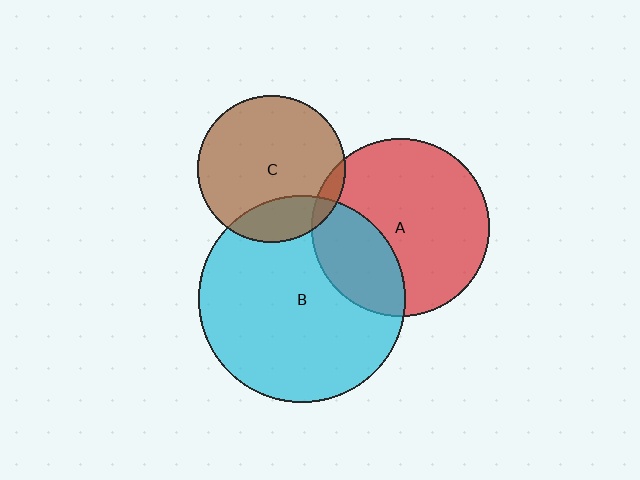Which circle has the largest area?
Circle B (cyan).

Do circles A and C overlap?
Yes.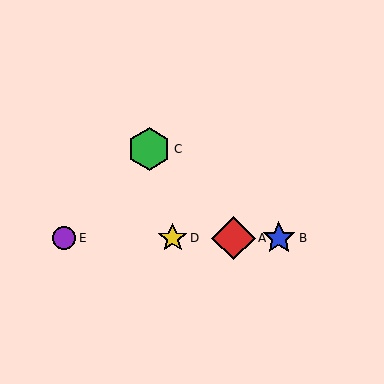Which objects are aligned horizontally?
Objects A, B, D, E are aligned horizontally.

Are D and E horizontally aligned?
Yes, both are at y≈238.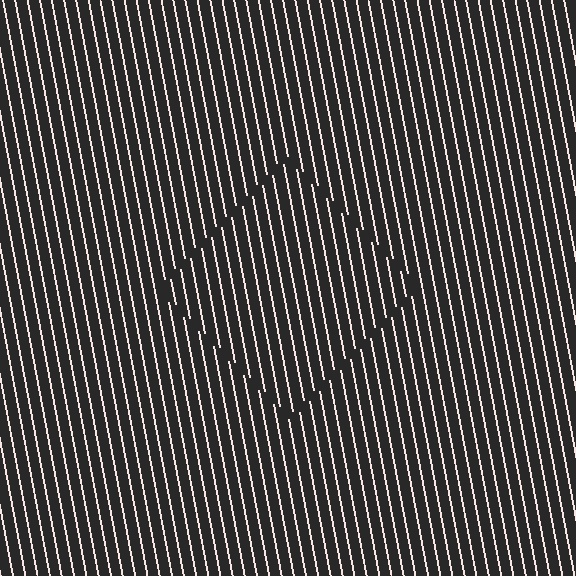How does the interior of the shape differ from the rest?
The interior of the shape contains the same grating, shifted by half a period — the contour is defined by the phase discontinuity where line-ends from the inner and outer gratings abut.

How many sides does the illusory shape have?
4 sides — the line-ends trace a square.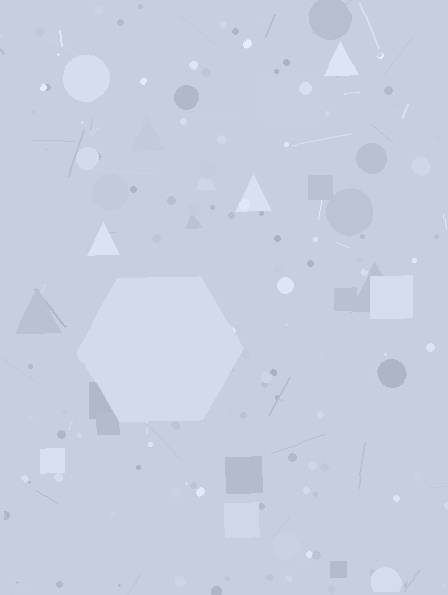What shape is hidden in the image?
A hexagon is hidden in the image.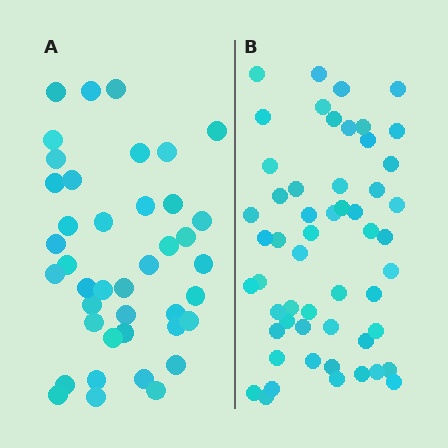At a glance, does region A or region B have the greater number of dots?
Region B (the right region) has more dots.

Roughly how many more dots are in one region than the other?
Region B has approximately 15 more dots than region A.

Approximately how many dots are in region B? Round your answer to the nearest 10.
About 50 dots. (The exact count is 54, which rounds to 50.)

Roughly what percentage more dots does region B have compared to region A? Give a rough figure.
About 30% more.